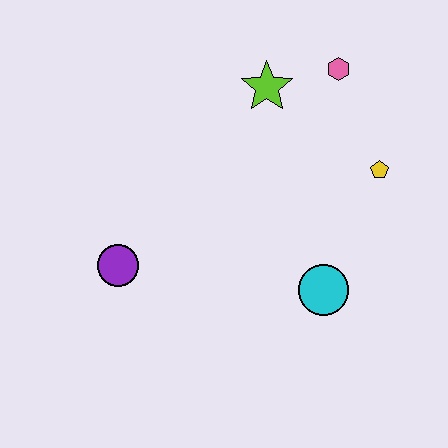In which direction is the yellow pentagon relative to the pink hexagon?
The yellow pentagon is below the pink hexagon.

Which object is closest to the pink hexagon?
The lime star is closest to the pink hexagon.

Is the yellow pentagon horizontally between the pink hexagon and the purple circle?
No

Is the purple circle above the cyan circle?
Yes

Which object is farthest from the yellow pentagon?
The purple circle is farthest from the yellow pentagon.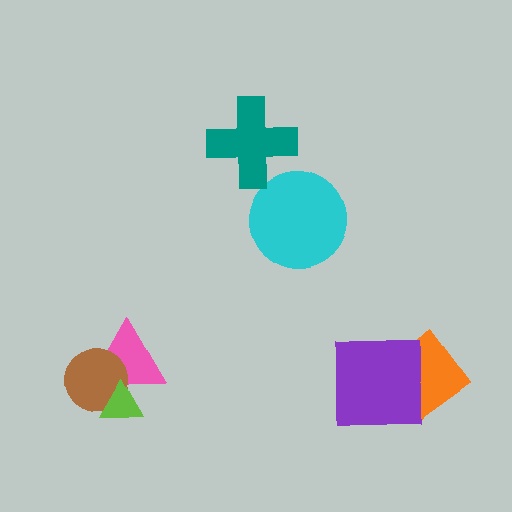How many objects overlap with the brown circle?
2 objects overlap with the brown circle.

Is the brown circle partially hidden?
Yes, it is partially covered by another shape.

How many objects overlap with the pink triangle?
2 objects overlap with the pink triangle.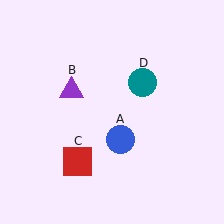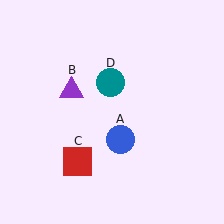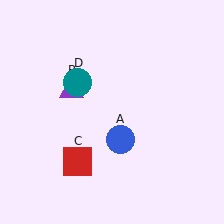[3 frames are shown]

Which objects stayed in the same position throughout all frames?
Blue circle (object A) and purple triangle (object B) and red square (object C) remained stationary.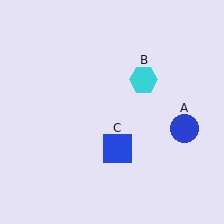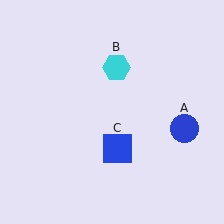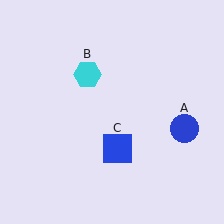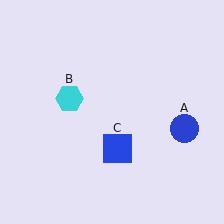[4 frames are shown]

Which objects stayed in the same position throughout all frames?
Blue circle (object A) and blue square (object C) remained stationary.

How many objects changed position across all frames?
1 object changed position: cyan hexagon (object B).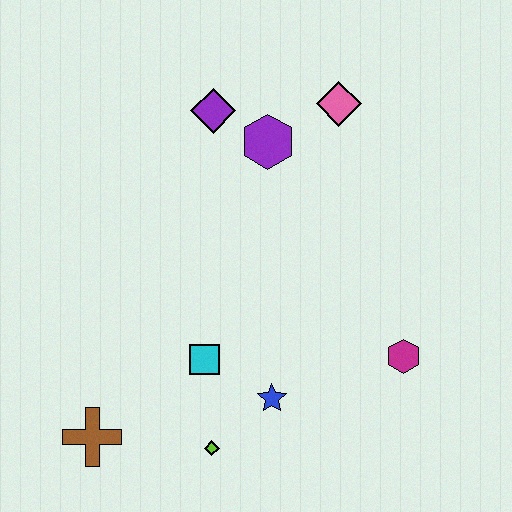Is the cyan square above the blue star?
Yes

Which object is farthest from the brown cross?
The pink diamond is farthest from the brown cross.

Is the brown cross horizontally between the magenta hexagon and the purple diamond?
No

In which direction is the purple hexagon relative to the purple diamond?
The purple hexagon is to the right of the purple diamond.